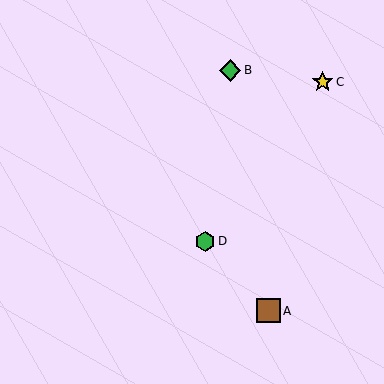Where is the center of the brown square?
The center of the brown square is at (268, 311).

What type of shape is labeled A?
Shape A is a brown square.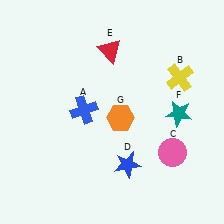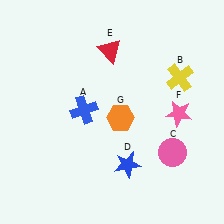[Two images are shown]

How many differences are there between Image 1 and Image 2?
There is 1 difference between the two images.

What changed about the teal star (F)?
In Image 1, F is teal. In Image 2, it changed to pink.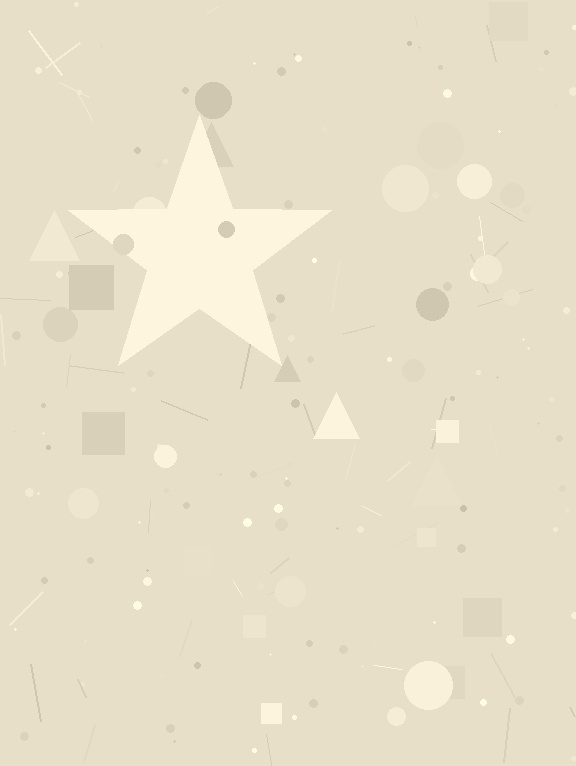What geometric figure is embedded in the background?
A star is embedded in the background.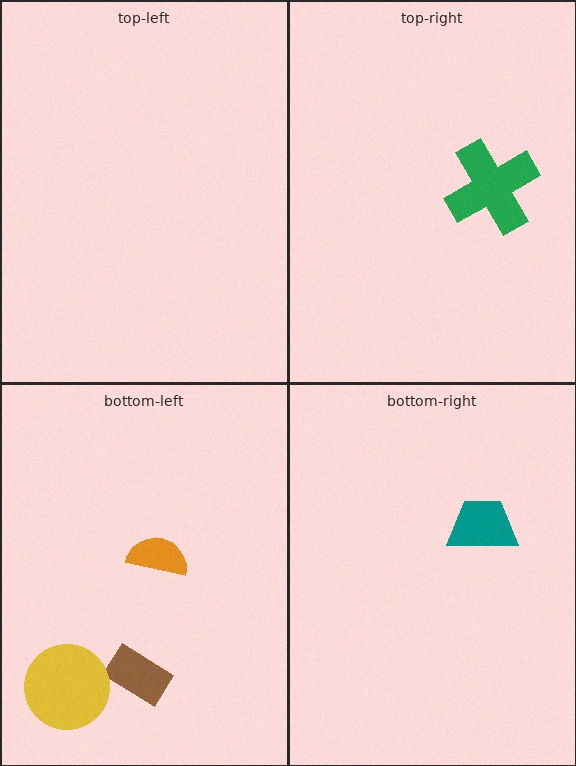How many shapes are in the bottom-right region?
1.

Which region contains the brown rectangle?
The bottom-left region.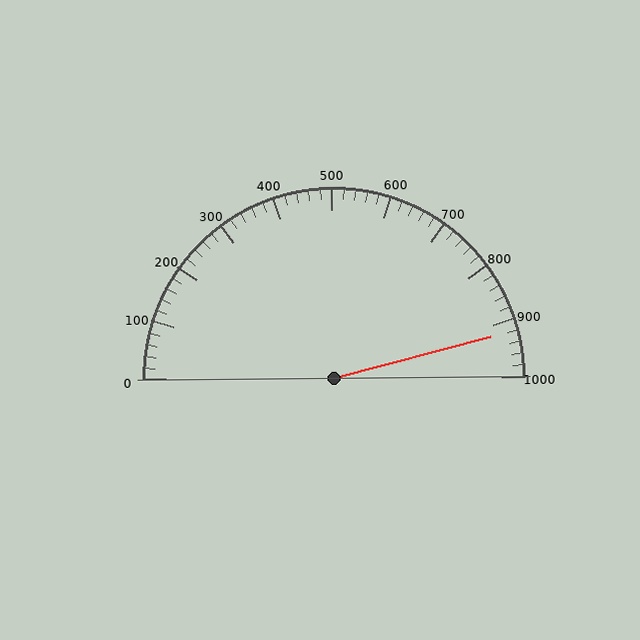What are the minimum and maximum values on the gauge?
The gauge ranges from 0 to 1000.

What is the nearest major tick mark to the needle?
The nearest major tick mark is 900.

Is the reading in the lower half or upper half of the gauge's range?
The reading is in the upper half of the range (0 to 1000).